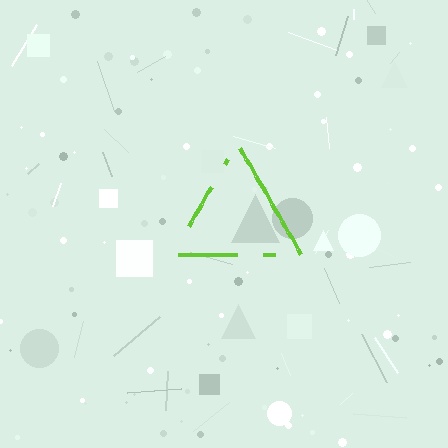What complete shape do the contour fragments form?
The contour fragments form a triangle.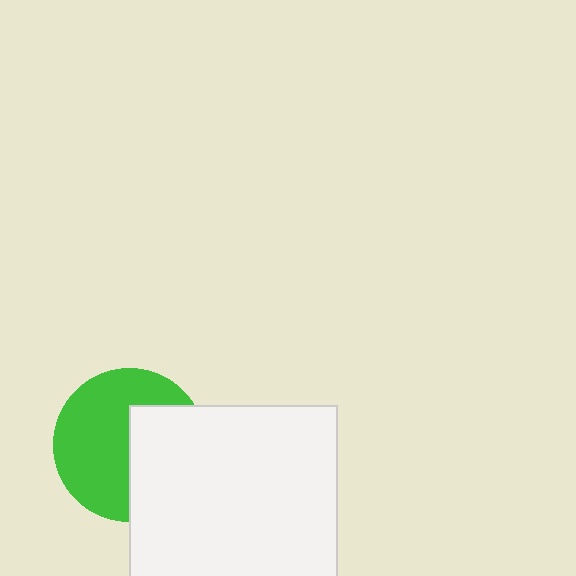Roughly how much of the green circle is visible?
About half of it is visible (roughly 59%).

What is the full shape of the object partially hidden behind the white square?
The partially hidden object is a green circle.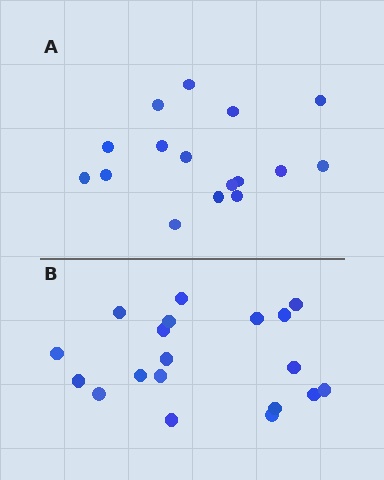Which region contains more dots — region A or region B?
Region B (the bottom region) has more dots.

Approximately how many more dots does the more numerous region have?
Region B has just a few more — roughly 2 or 3 more dots than region A.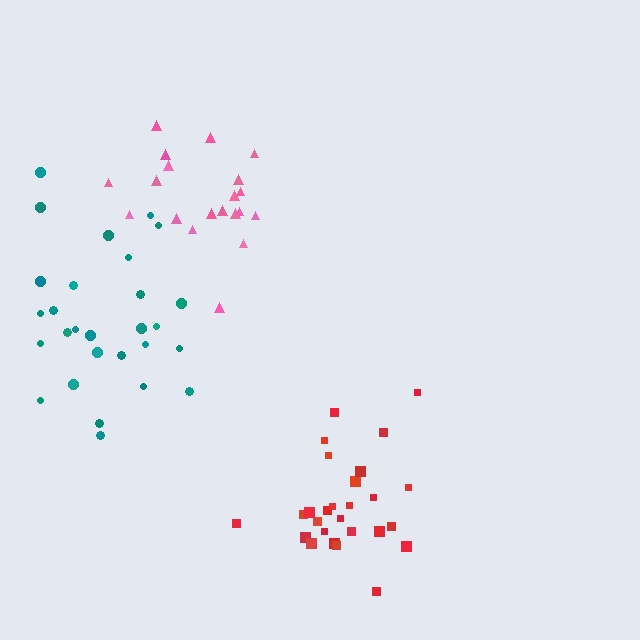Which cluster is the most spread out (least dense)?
Teal.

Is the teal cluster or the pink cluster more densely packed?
Pink.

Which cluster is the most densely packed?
Red.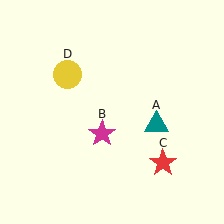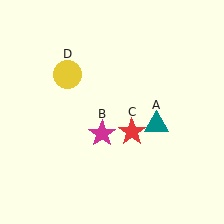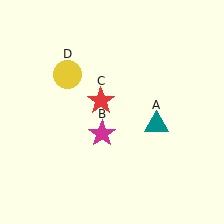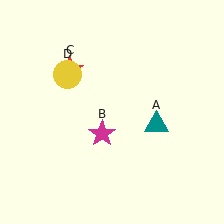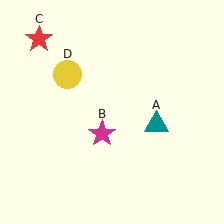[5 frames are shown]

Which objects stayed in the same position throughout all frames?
Teal triangle (object A) and magenta star (object B) and yellow circle (object D) remained stationary.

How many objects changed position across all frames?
1 object changed position: red star (object C).